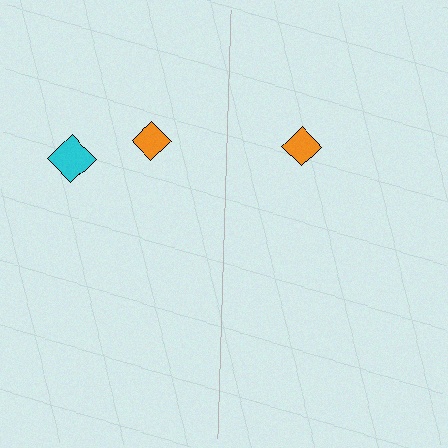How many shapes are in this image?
There are 3 shapes in this image.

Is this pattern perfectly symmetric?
No, the pattern is not perfectly symmetric. A cyan diamond is missing from the right side.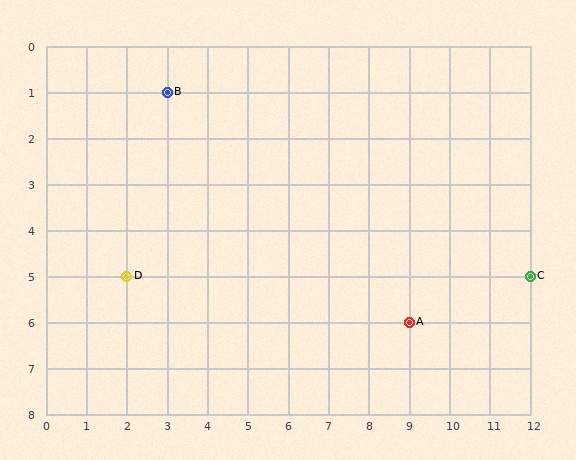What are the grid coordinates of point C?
Point C is at grid coordinates (12, 5).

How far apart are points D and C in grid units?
Points D and C are 10 columns apart.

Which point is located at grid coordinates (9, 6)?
Point A is at (9, 6).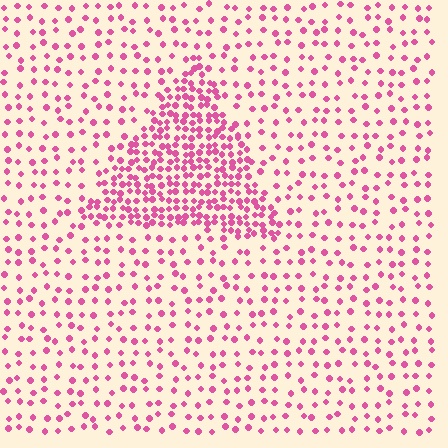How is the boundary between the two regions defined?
The boundary is defined by a change in element density (approximately 2.7x ratio). All elements are the same color, size, and shape.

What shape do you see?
I see a triangle.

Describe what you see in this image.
The image contains small pink elements arranged at two different densities. A triangle-shaped region is visible where the elements are more densely packed than the surrounding area.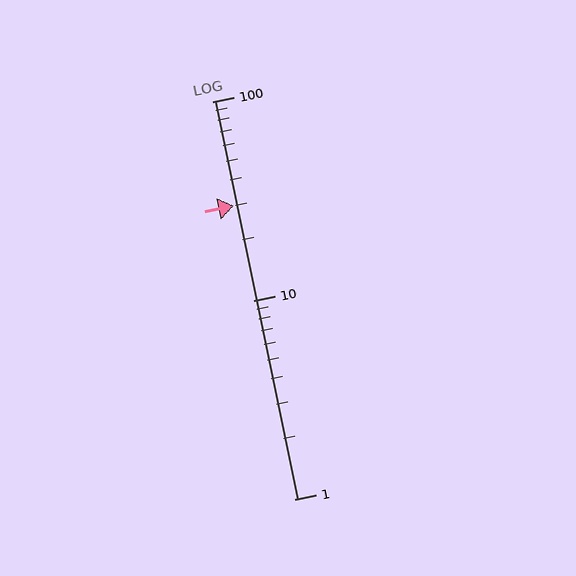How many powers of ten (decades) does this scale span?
The scale spans 2 decades, from 1 to 100.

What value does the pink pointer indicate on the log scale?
The pointer indicates approximately 30.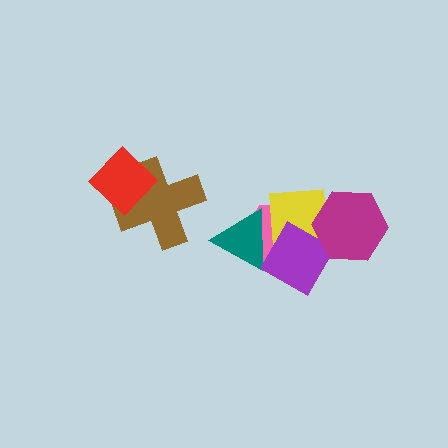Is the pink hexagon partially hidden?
Yes, it is partially covered by another shape.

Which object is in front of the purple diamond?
The magenta hexagon is in front of the purple diamond.